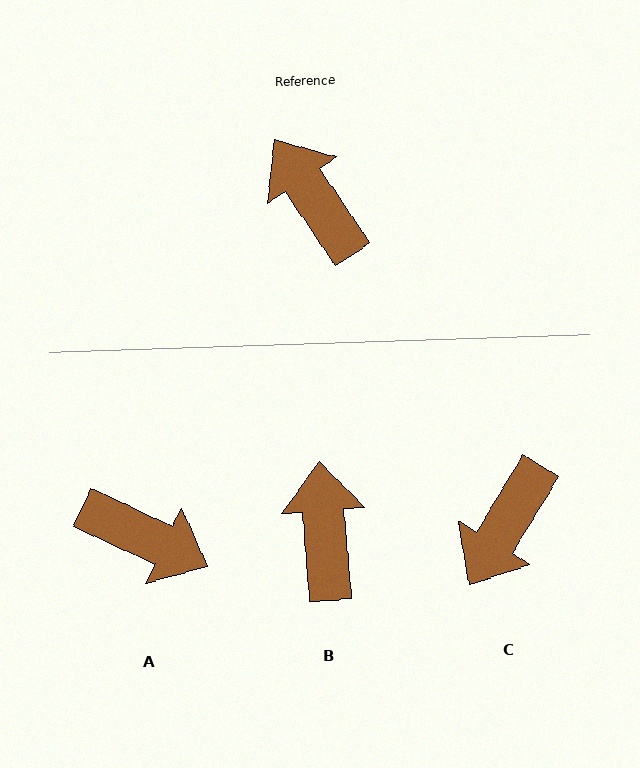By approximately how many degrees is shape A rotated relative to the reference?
Approximately 150 degrees clockwise.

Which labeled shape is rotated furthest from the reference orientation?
A, about 150 degrees away.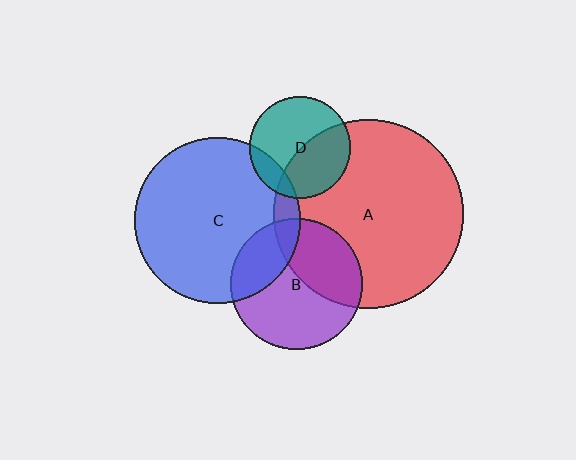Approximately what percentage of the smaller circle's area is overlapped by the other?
Approximately 15%.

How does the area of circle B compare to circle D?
Approximately 1.7 times.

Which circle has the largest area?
Circle A (red).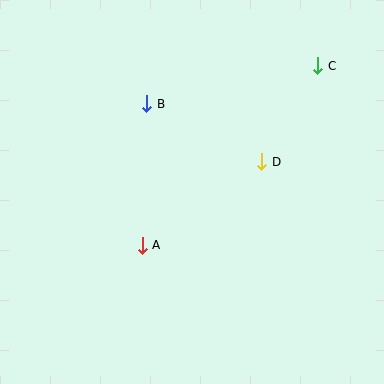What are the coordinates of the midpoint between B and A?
The midpoint between B and A is at (144, 174).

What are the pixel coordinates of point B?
Point B is at (147, 104).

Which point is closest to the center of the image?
Point A at (142, 245) is closest to the center.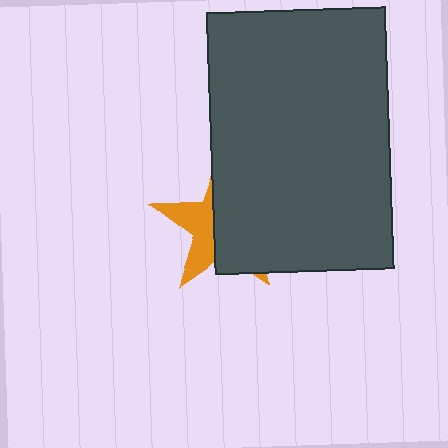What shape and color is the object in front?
The object in front is a dark gray rectangle.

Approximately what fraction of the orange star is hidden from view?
Roughly 61% of the orange star is hidden behind the dark gray rectangle.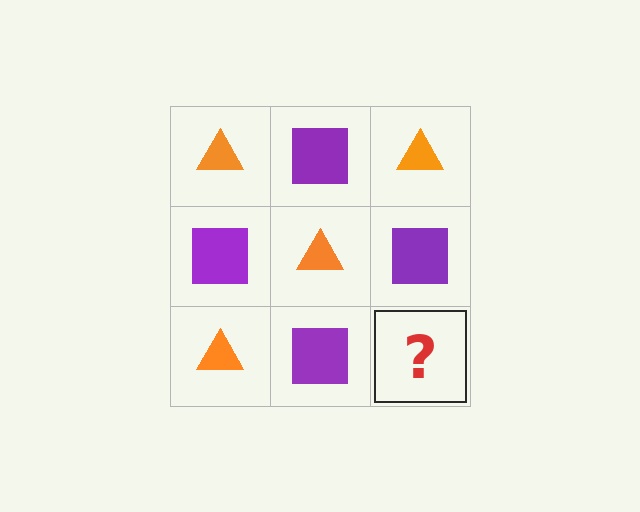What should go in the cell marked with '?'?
The missing cell should contain an orange triangle.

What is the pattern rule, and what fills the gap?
The rule is that it alternates orange triangle and purple square in a checkerboard pattern. The gap should be filled with an orange triangle.